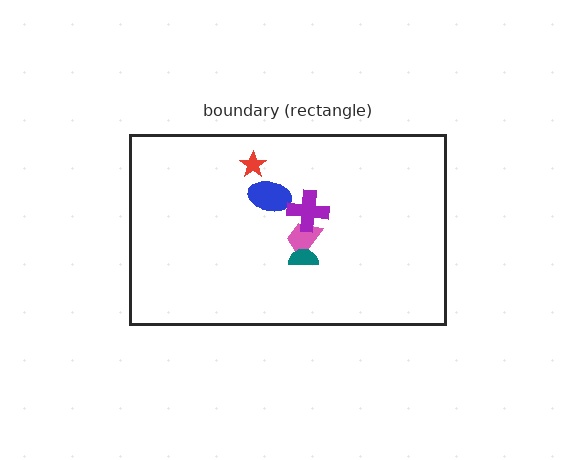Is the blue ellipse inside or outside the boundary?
Inside.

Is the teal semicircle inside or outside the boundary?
Inside.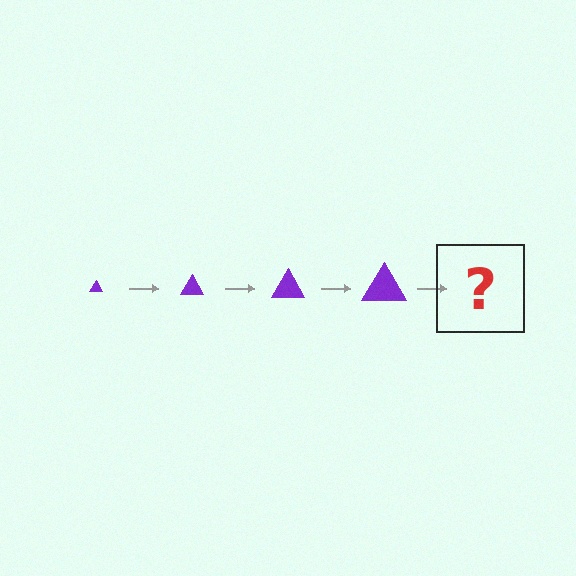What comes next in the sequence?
The next element should be a purple triangle, larger than the previous one.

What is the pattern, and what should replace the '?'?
The pattern is that the triangle gets progressively larger each step. The '?' should be a purple triangle, larger than the previous one.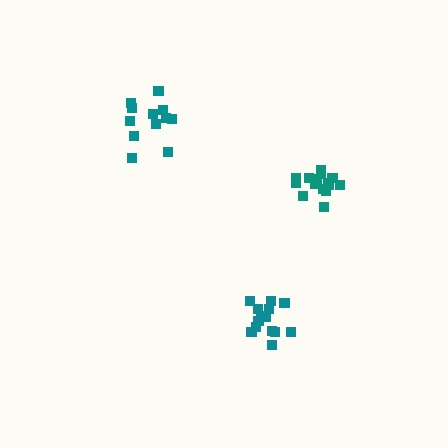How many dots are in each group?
Group 1: 15 dots, Group 2: 12 dots, Group 3: 14 dots (41 total).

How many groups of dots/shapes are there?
There are 3 groups.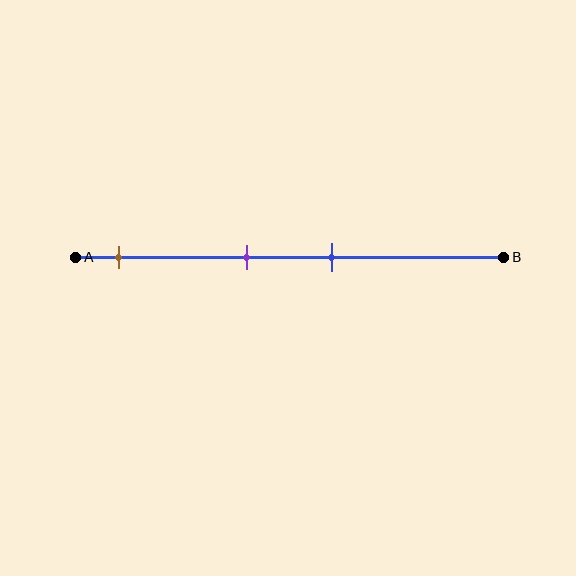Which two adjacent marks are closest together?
The purple and blue marks are the closest adjacent pair.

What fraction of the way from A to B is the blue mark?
The blue mark is approximately 60% (0.6) of the way from A to B.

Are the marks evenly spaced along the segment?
No, the marks are not evenly spaced.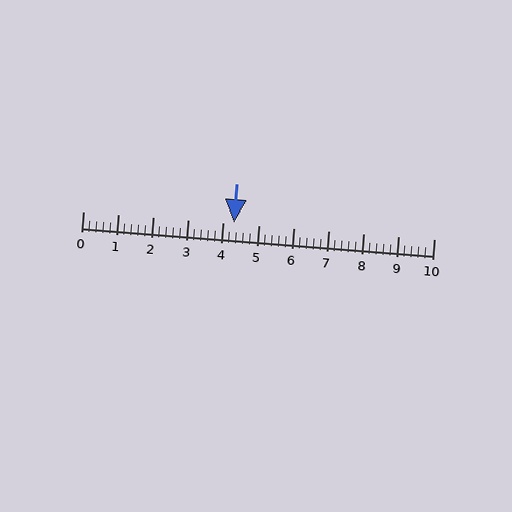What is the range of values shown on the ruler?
The ruler shows values from 0 to 10.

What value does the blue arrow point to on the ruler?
The blue arrow points to approximately 4.3.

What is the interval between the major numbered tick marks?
The major tick marks are spaced 1 units apart.